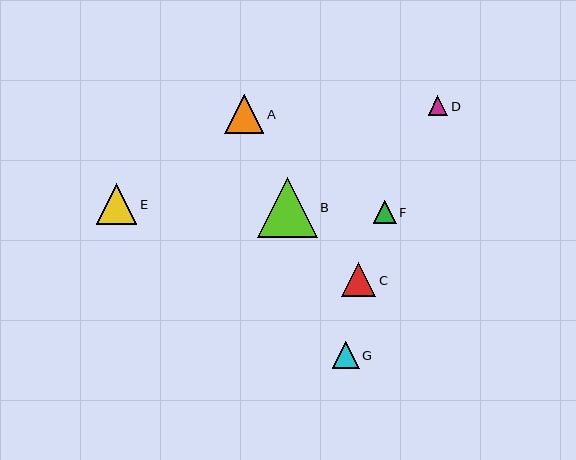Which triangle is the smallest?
Triangle D is the smallest with a size of approximately 20 pixels.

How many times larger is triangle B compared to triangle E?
Triangle B is approximately 1.5 times the size of triangle E.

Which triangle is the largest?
Triangle B is the largest with a size of approximately 59 pixels.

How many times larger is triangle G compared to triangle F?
Triangle G is approximately 1.2 times the size of triangle F.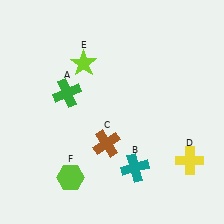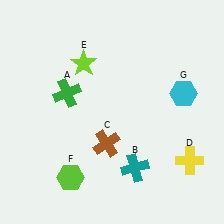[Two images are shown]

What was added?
A cyan hexagon (G) was added in Image 2.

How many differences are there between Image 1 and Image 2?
There is 1 difference between the two images.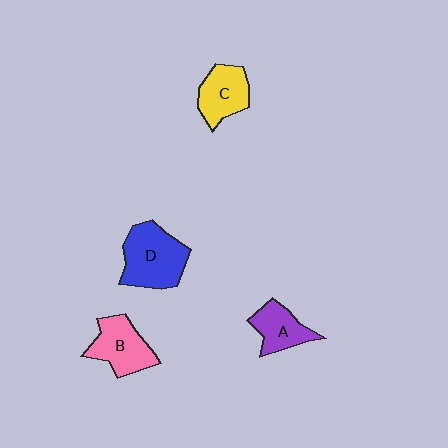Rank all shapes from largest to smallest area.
From largest to smallest: D (blue), B (pink), C (yellow), A (purple).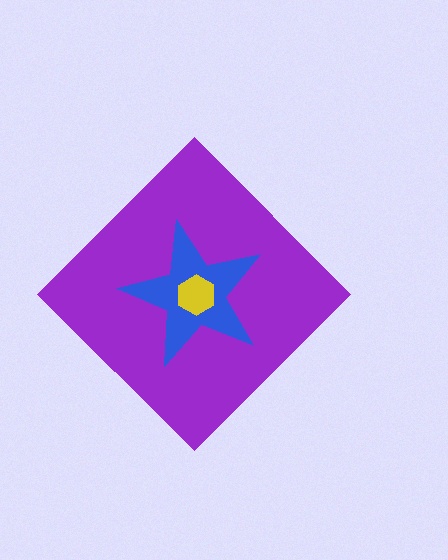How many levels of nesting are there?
3.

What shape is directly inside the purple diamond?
The blue star.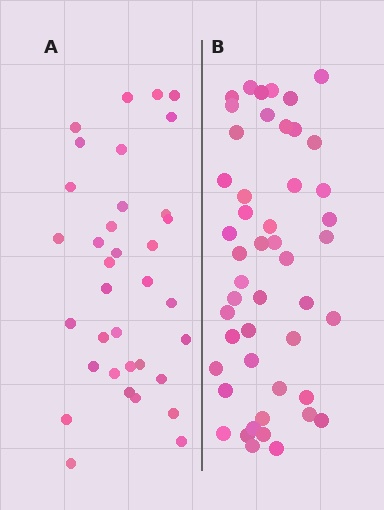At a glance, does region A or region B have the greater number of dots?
Region B (the right region) has more dots.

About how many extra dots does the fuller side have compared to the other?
Region B has approximately 15 more dots than region A.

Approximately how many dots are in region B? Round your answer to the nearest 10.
About 50 dots. (The exact count is 48, which rounds to 50.)